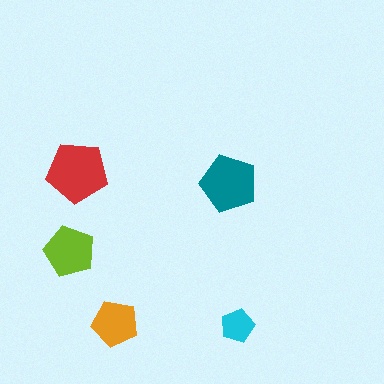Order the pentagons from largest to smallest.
the red one, the teal one, the lime one, the orange one, the cyan one.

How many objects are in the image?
There are 5 objects in the image.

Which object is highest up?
The red pentagon is topmost.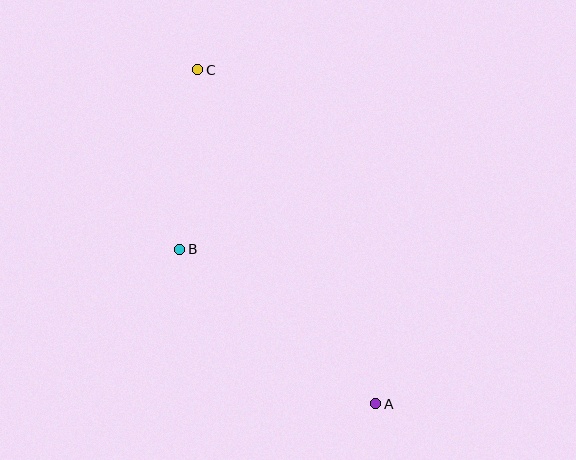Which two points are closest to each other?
Points B and C are closest to each other.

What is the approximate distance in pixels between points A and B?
The distance between A and B is approximately 250 pixels.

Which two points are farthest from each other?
Points A and C are farthest from each other.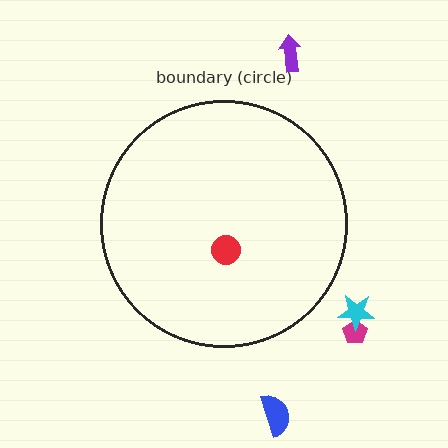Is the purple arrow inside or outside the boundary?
Outside.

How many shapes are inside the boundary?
1 inside, 4 outside.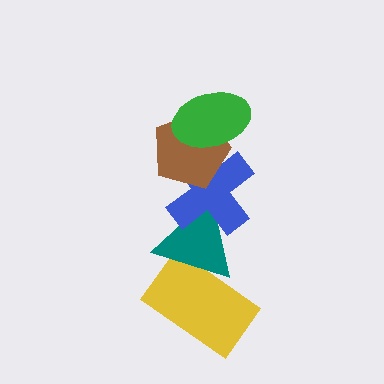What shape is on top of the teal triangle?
The blue cross is on top of the teal triangle.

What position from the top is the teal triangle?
The teal triangle is 4th from the top.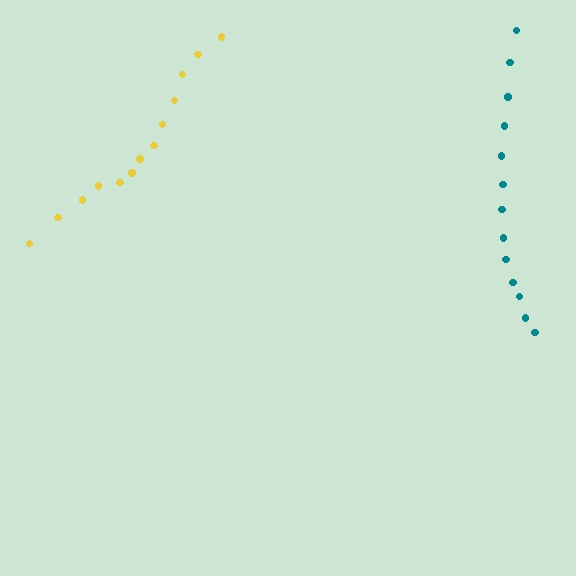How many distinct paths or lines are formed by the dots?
There are 2 distinct paths.